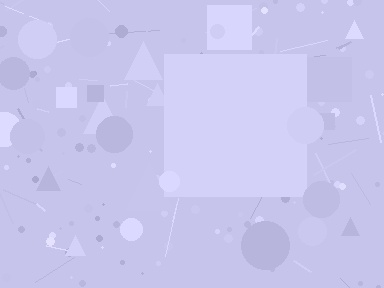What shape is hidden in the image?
A square is hidden in the image.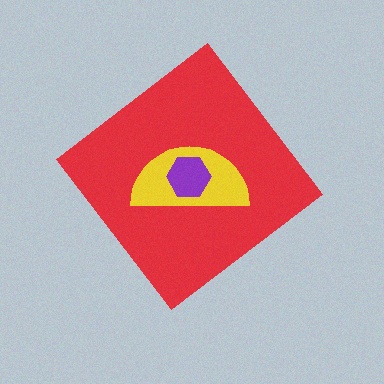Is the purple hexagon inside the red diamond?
Yes.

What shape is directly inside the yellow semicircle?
The purple hexagon.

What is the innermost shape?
The purple hexagon.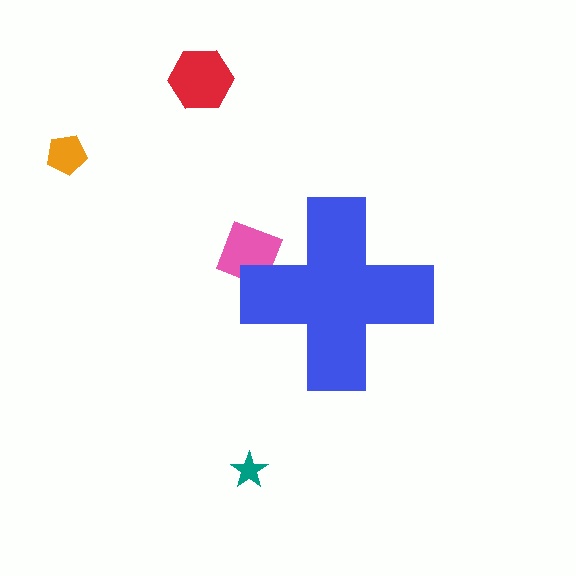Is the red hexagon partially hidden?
No, the red hexagon is fully visible.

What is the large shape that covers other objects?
A blue cross.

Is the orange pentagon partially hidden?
No, the orange pentagon is fully visible.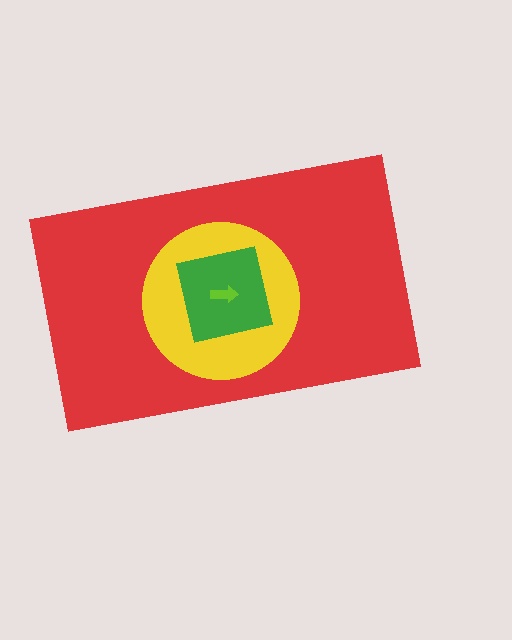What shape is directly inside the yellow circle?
The green square.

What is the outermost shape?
The red rectangle.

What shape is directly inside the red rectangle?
The yellow circle.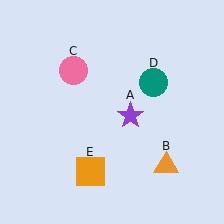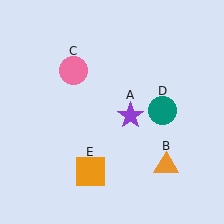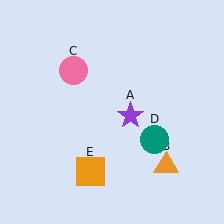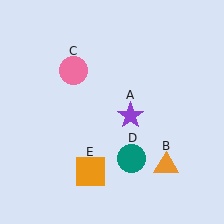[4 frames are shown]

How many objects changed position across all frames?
1 object changed position: teal circle (object D).